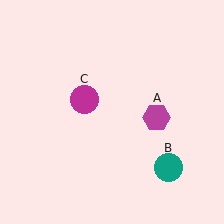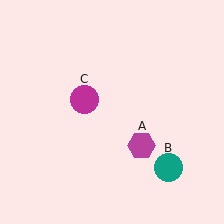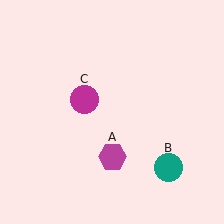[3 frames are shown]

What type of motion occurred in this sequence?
The magenta hexagon (object A) rotated clockwise around the center of the scene.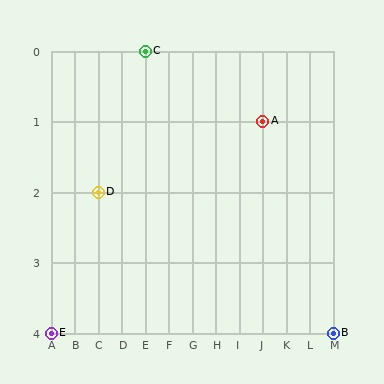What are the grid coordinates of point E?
Point E is at grid coordinates (A, 4).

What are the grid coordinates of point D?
Point D is at grid coordinates (C, 2).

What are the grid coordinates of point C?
Point C is at grid coordinates (E, 0).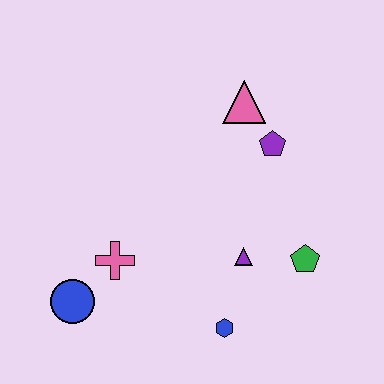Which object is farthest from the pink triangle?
The blue circle is farthest from the pink triangle.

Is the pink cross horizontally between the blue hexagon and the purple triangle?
No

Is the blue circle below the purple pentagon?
Yes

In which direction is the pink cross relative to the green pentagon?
The pink cross is to the left of the green pentagon.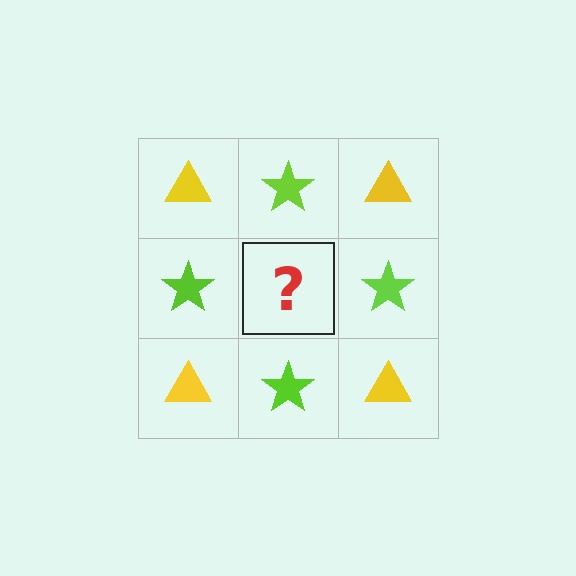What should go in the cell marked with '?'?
The missing cell should contain a yellow triangle.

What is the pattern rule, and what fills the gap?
The rule is that it alternates yellow triangle and lime star in a checkerboard pattern. The gap should be filled with a yellow triangle.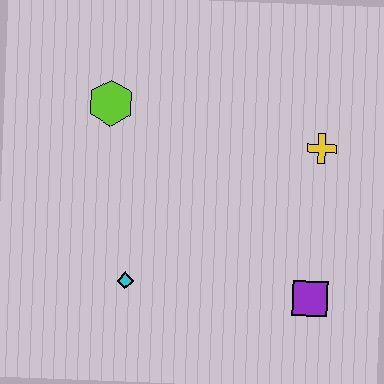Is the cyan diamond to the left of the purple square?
Yes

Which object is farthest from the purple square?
The lime hexagon is farthest from the purple square.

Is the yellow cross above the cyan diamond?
Yes